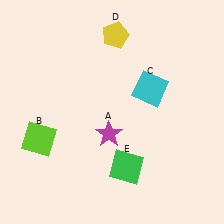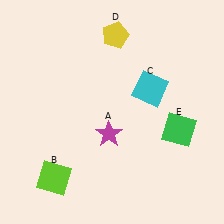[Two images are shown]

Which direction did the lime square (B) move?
The lime square (B) moved down.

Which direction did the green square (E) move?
The green square (E) moved right.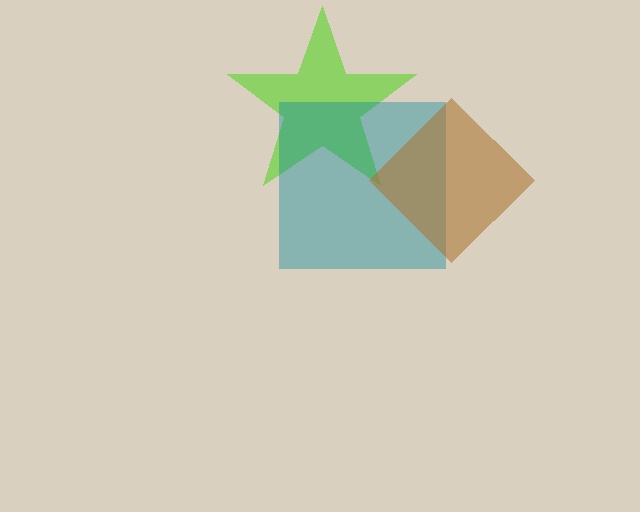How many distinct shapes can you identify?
There are 3 distinct shapes: a lime star, a teal square, a brown diamond.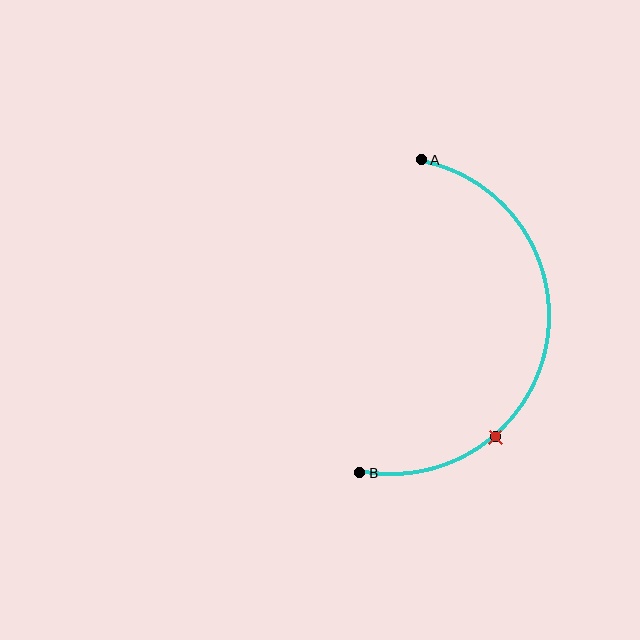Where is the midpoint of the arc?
The arc midpoint is the point on the curve farthest from the straight line joining A and B. It sits to the right of that line.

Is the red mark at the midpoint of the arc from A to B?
No. The red mark lies on the arc but is closer to endpoint B. The arc midpoint would be at the point on the curve equidistant along the arc from both A and B.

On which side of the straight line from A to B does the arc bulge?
The arc bulges to the right of the straight line connecting A and B.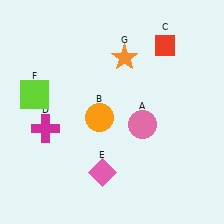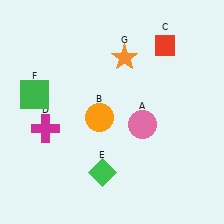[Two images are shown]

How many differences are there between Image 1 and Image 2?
There are 2 differences between the two images.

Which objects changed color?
E changed from pink to green. F changed from lime to green.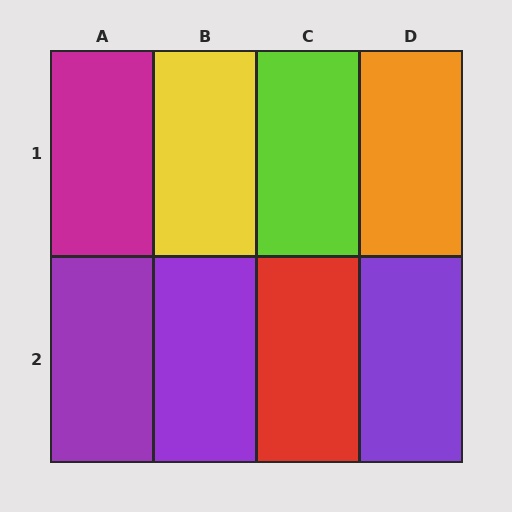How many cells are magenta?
1 cell is magenta.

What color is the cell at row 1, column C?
Lime.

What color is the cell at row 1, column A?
Magenta.